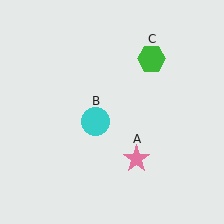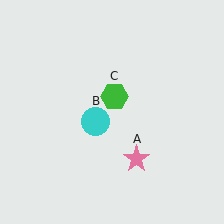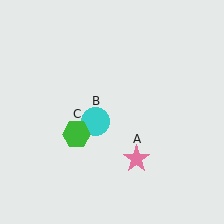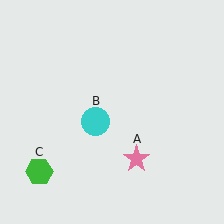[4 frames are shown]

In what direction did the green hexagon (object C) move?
The green hexagon (object C) moved down and to the left.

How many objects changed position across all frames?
1 object changed position: green hexagon (object C).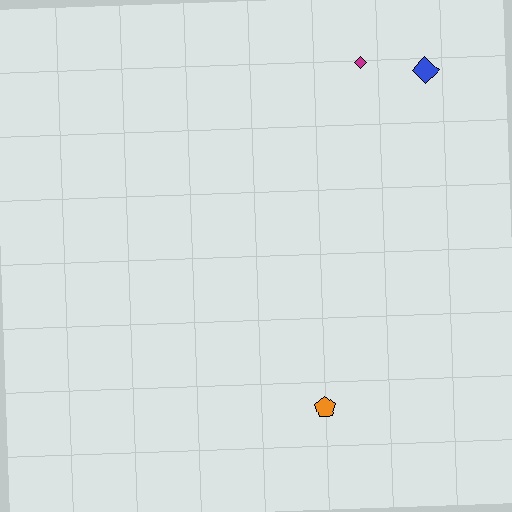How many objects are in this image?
There are 3 objects.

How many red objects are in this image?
There are no red objects.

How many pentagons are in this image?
There is 1 pentagon.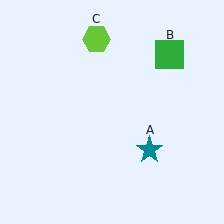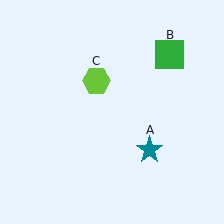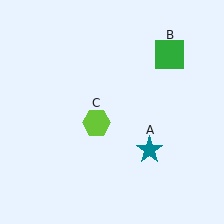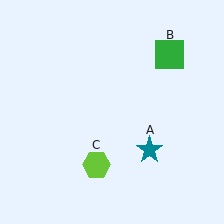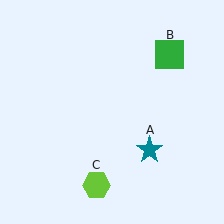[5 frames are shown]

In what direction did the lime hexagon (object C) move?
The lime hexagon (object C) moved down.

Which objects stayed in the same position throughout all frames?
Teal star (object A) and green square (object B) remained stationary.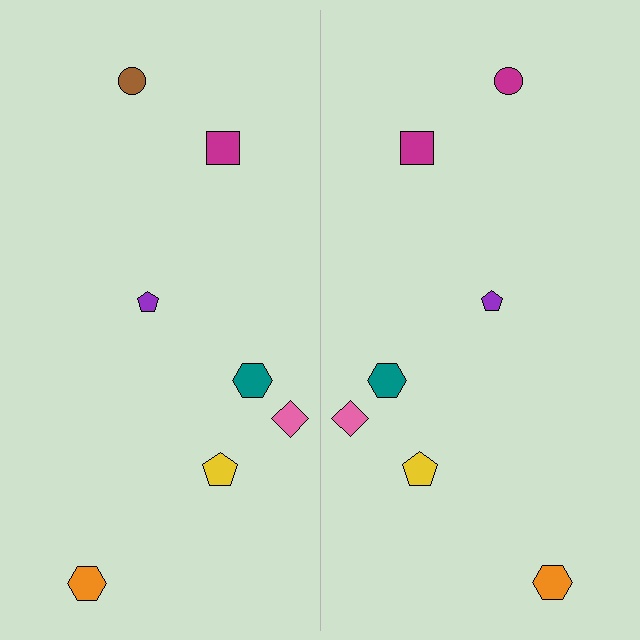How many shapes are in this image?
There are 14 shapes in this image.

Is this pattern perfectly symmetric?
No, the pattern is not perfectly symmetric. The magenta circle on the right side breaks the symmetry — its mirror counterpart is brown.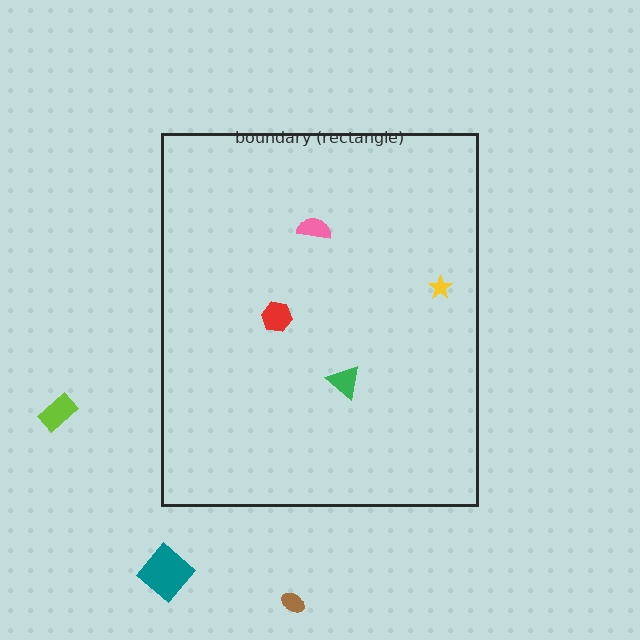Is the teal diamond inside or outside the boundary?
Outside.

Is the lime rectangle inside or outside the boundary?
Outside.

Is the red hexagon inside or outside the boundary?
Inside.